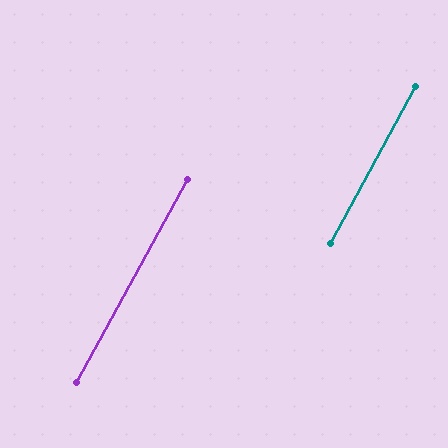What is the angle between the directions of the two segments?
Approximately 0 degrees.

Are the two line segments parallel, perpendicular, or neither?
Parallel — their directions differ by only 0.2°.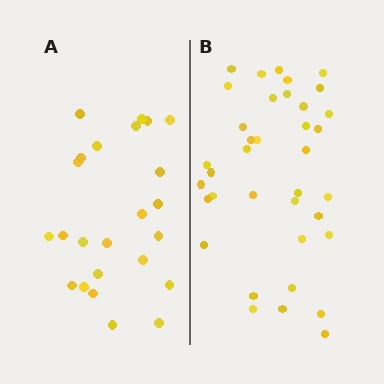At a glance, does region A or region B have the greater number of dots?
Region B (the right region) has more dots.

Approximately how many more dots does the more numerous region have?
Region B has approximately 15 more dots than region A.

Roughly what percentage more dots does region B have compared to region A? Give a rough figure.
About 55% more.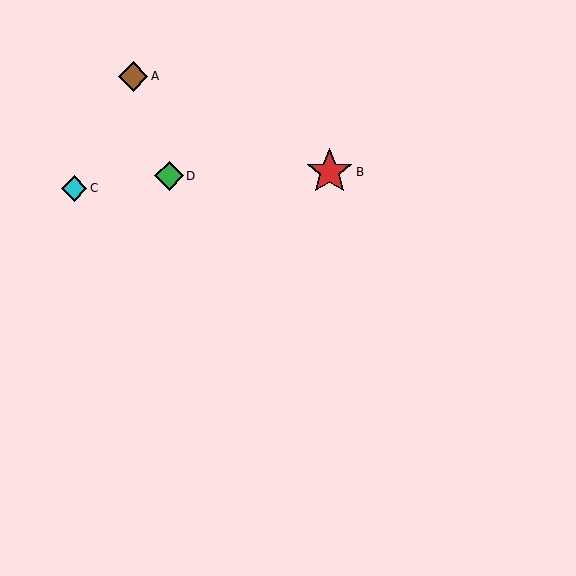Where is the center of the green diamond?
The center of the green diamond is at (169, 176).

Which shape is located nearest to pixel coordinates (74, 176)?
The cyan diamond (labeled C) at (74, 189) is nearest to that location.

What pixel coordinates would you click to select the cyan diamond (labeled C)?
Click at (74, 189) to select the cyan diamond C.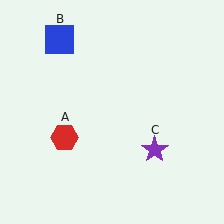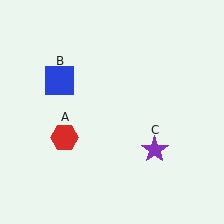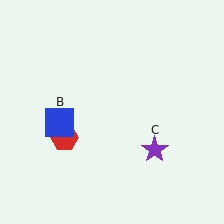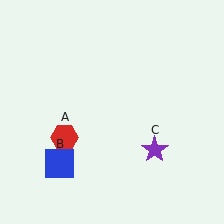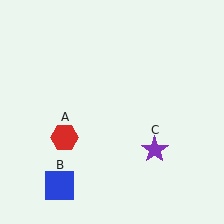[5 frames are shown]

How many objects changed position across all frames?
1 object changed position: blue square (object B).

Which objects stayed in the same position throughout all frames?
Red hexagon (object A) and purple star (object C) remained stationary.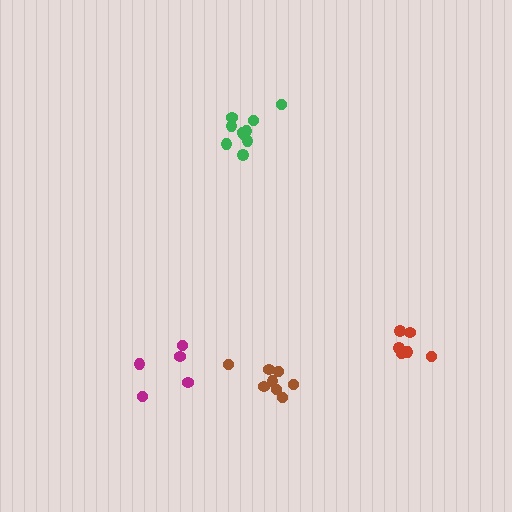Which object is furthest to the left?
The magenta cluster is leftmost.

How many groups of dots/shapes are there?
There are 4 groups.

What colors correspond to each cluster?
The clusters are colored: red, magenta, green, brown.